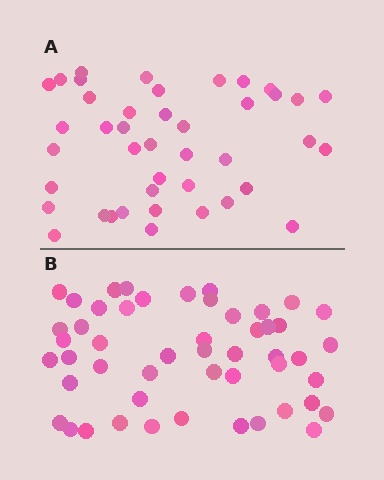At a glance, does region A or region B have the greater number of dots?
Region B (the bottom region) has more dots.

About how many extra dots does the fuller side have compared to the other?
Region B has roughly 8 or so more dots than region A.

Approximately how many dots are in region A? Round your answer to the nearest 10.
About 40 dots. (The exact count is 42, which rounds to 40.)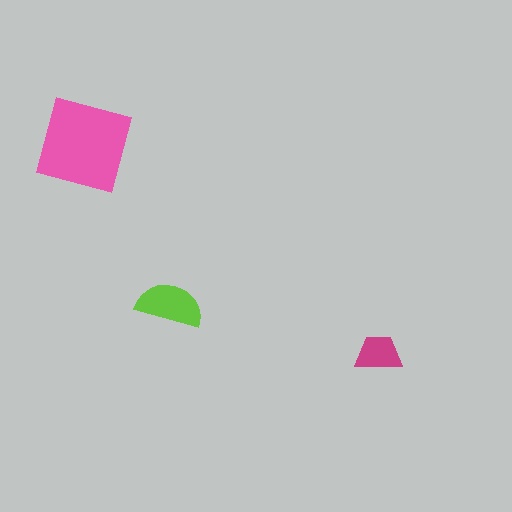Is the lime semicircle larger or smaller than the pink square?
Smaller.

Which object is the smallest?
The magenta trapezoid.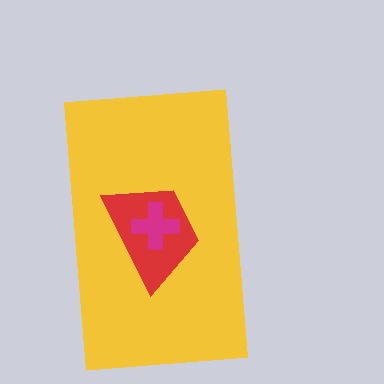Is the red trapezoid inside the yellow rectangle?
Yes.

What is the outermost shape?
The yellow rectangle.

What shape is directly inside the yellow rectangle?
The red trapezoid.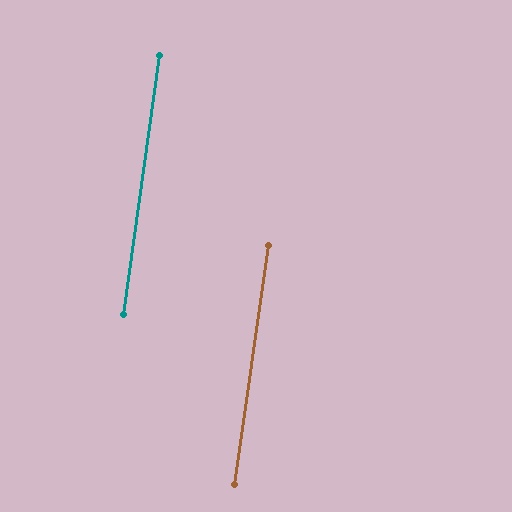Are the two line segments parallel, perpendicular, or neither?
Parallel — their directions differ by only 0.0°.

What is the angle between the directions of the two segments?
Approximately 0 degrees.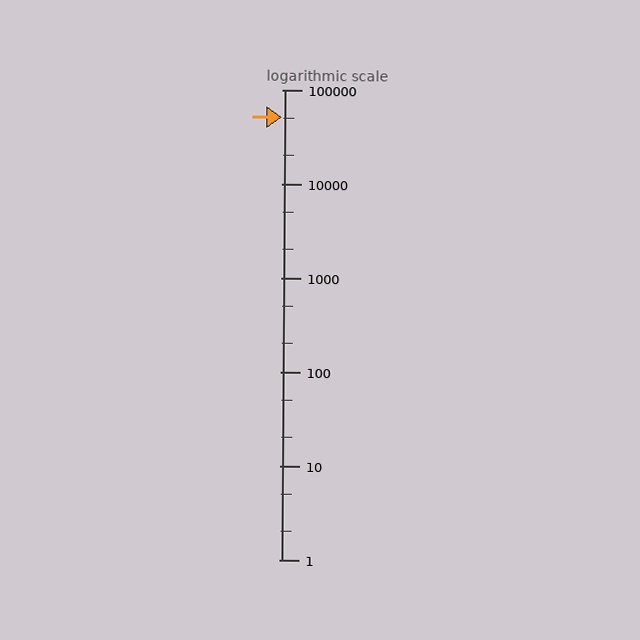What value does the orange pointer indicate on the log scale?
The pointer indicates approximately 51000.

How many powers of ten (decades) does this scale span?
The scale spans 5 decades, from 1 to 100000.